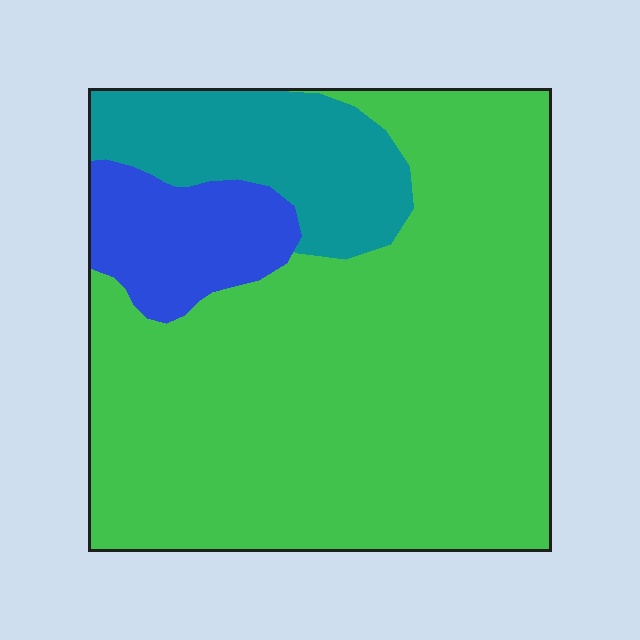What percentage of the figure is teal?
Teal covers roughly 15% of the figure.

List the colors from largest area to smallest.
From largest to smallest: green, teal, blue.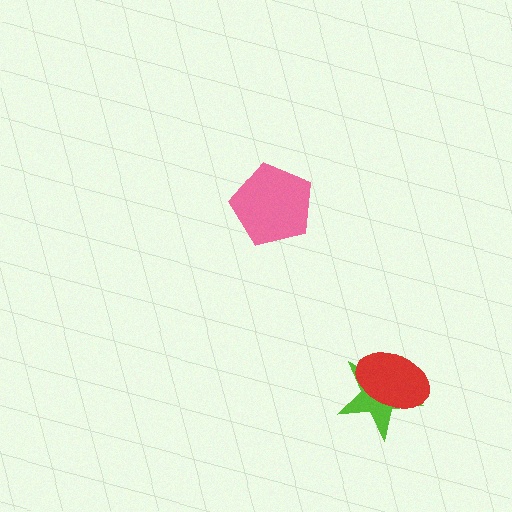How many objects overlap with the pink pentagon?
0 objects overlap with the pink pentagon.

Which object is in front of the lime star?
The red ellipse is in front of the lime star.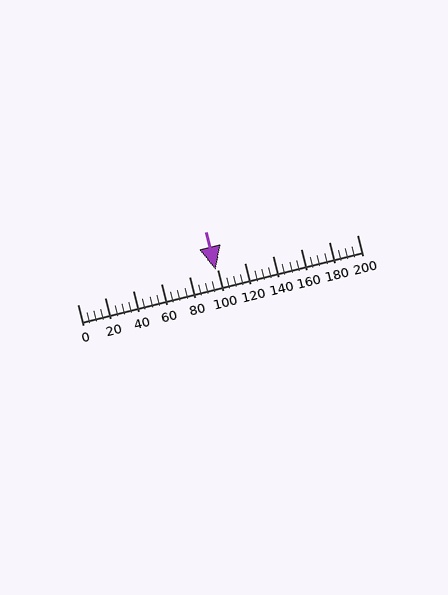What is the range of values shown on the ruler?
The ruler shows values from 0 to 200.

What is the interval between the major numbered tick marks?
The major tick marks are spaced 20 units apart.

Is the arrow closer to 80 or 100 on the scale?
The arrow is closer to 100.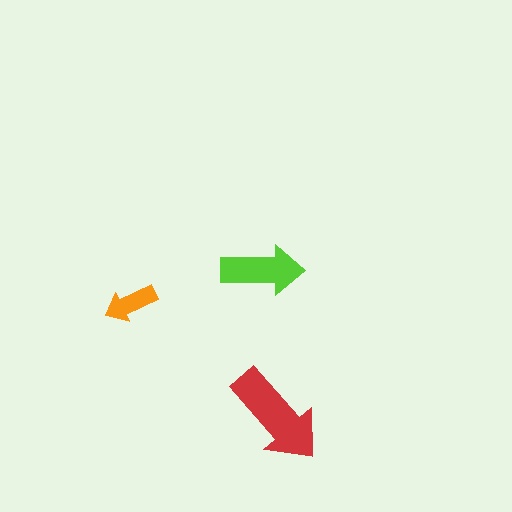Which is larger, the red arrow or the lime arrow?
The red one.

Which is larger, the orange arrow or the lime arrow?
The lime one.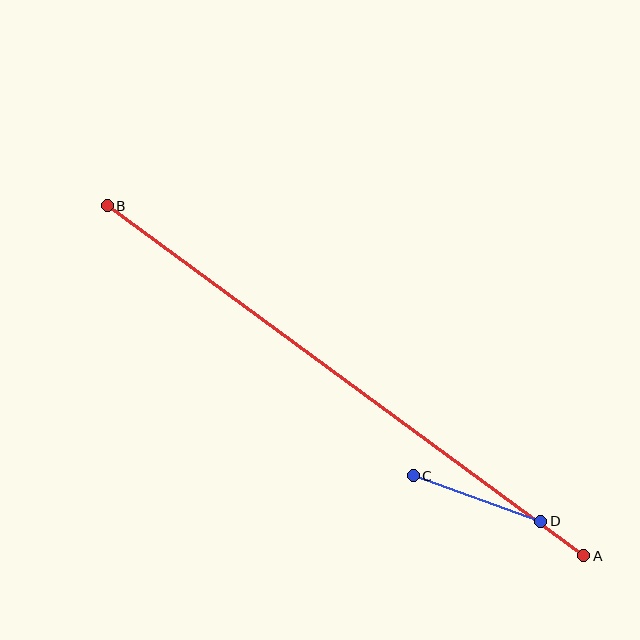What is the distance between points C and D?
The distance is approximately 136 pixels.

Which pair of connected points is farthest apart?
Points A and B are farthest apart.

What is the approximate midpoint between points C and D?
The midpoint is at approximately (477, 499) pixels.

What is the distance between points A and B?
The distance is approximately 591 pixels.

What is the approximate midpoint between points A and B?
The midpoint is at approximately (346, 381) pixels.